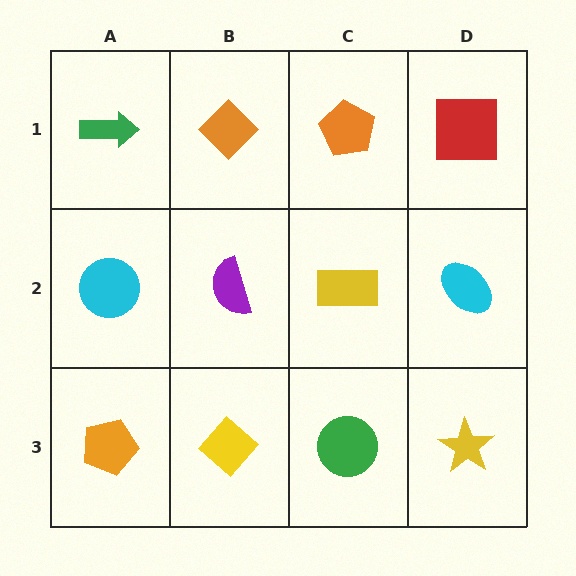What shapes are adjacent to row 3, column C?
A yellow rectangle (row 2, column C), a yellow diamond (row 3, column B), a yellow star (row 3, column D).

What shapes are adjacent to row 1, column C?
A yellow rectangle (row 2, column C), an orange diamond (row 1, column B), a red square (row 1, column D).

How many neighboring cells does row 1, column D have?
2.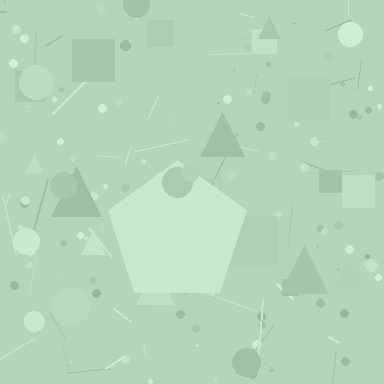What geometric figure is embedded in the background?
A pentagon is embedded in the background.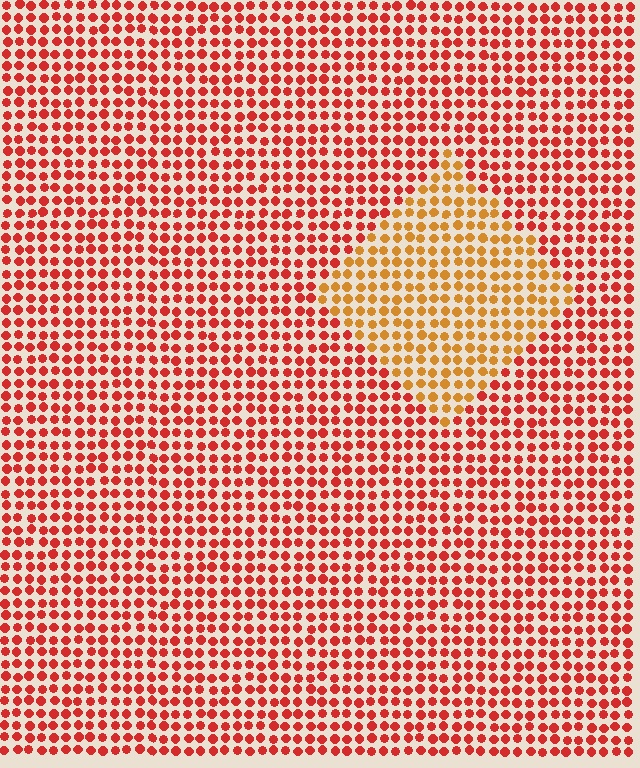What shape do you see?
I see a diamond.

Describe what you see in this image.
The image is filled with small red elements in a uniform arrangement. A diamond-shaped region is visible where the elements are tinted to a slightly different hue, forming a subtle color boundary.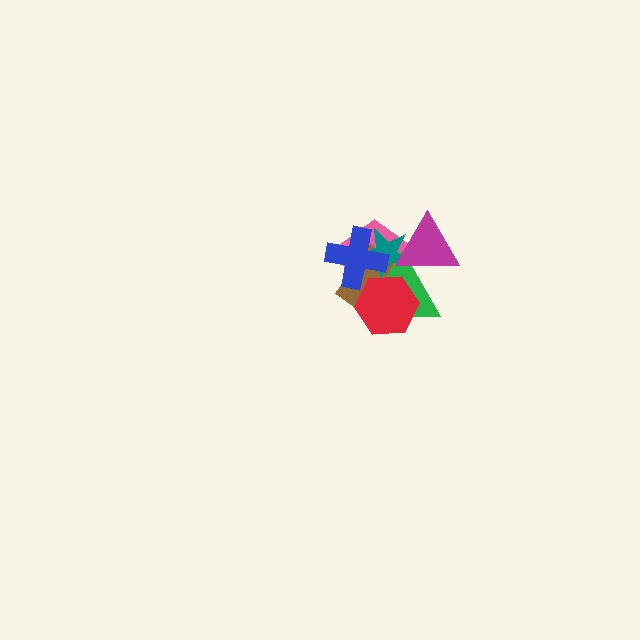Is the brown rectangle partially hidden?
Yes, it is partially covered by another shape.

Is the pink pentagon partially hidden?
Yes, it is partially covered by another shape.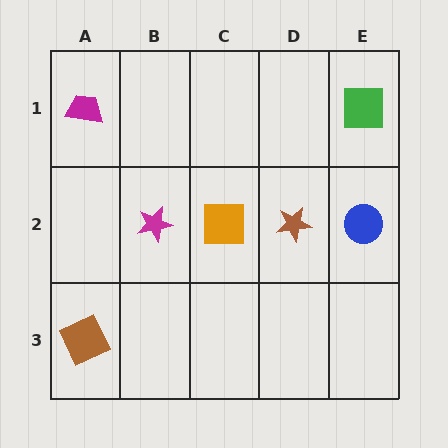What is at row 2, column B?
A magenta star.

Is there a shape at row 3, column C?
No, that cell is empty.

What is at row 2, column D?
A brown star.